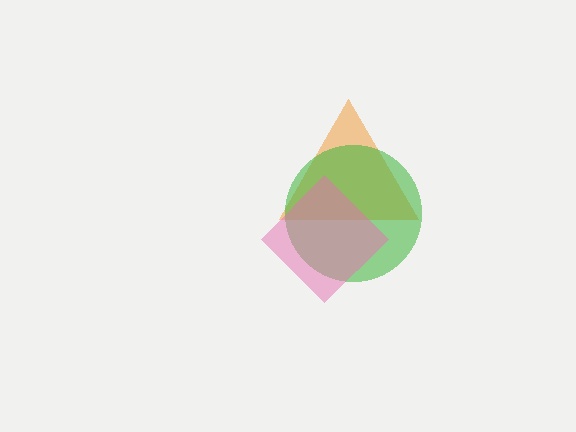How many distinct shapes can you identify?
There are 3 distinct shapes: an orange triangle, a green circle, a pink diamond.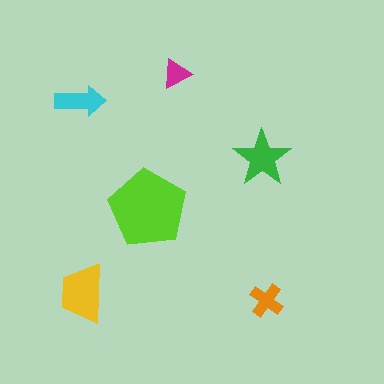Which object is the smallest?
The magenta triangle.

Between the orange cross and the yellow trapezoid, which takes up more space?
The yellow trapezoid.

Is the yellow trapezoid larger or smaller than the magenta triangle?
Larger.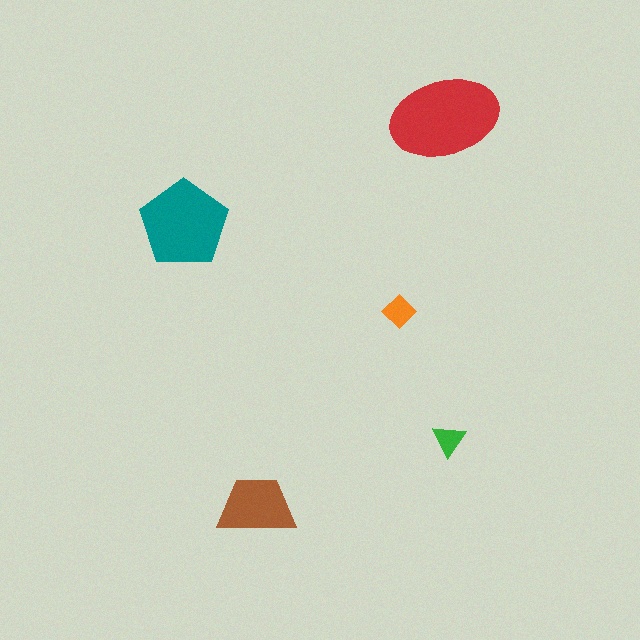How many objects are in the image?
There are 5 objects in the image.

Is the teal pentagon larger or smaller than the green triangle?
Larger.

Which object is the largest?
The red ellipse.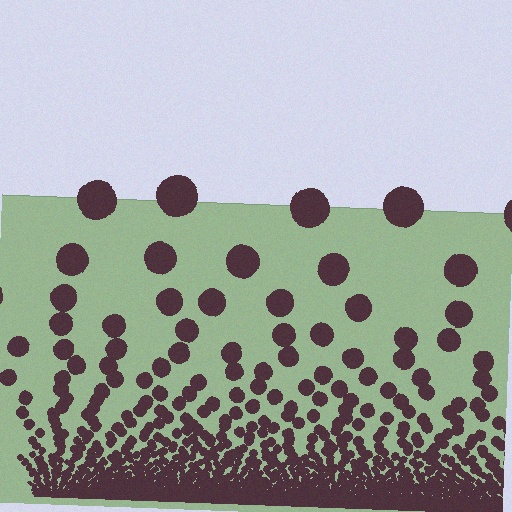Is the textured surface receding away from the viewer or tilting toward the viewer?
The surface appears to tilt toward the viewer. Texture elements get larger and sparser toward the top.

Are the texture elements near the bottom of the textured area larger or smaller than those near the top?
Smaller. The gradient is inverted — elements near the bottom are smaller and denser.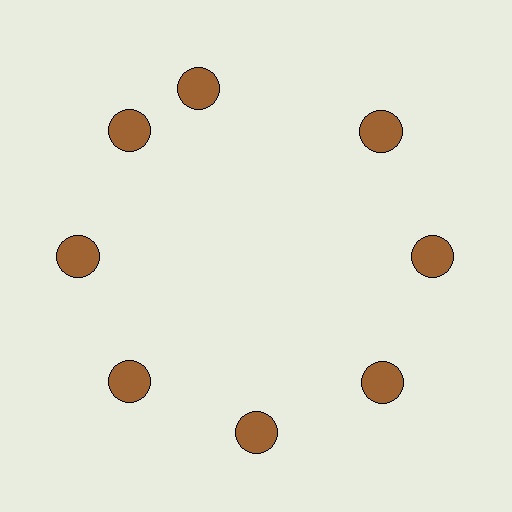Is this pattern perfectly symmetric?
No. The 8 brown circles are arranged in a ring, but one element near the 12 o'clock position is rotated out of alignment along the ring, breaking the 8-fold rotational symmetry.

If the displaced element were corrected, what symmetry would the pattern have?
It would have 8-fold rotational symmetry — the pattern would map onto itself every 45 degrees.